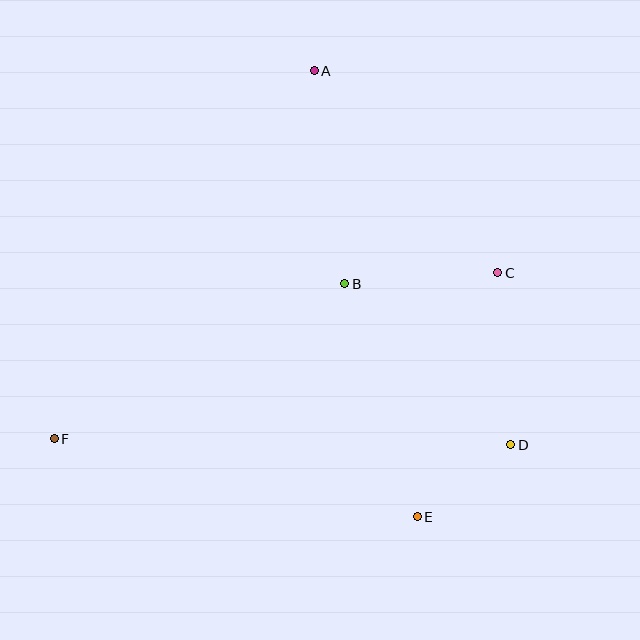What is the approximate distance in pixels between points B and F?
The distance between B and F is approximately 329 pixels.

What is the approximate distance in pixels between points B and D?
The distance between B and D is approximately 231 pixels.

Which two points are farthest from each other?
Points C and F are farthest from each other.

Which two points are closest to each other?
Points D and E are closest to each other.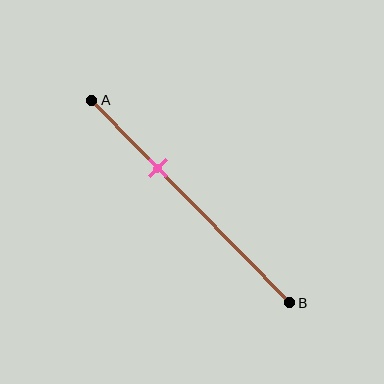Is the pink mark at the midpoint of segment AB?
No, the mark is at about 35% from A, not at the 50% midpoint.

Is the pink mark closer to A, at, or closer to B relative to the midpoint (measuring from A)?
The pink mark is closer to point A than the midpoint of segment AB.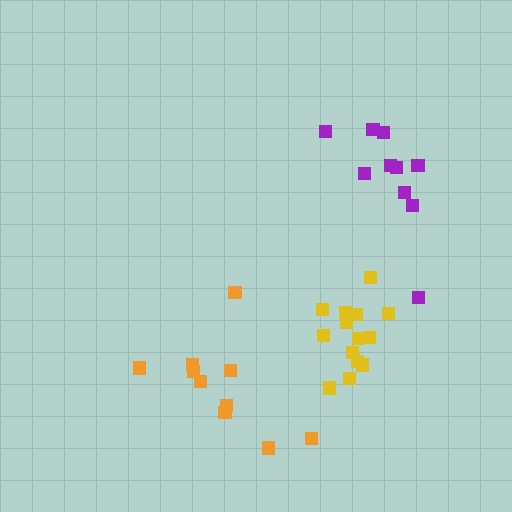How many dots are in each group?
Group 1: 10 dots, Group 2: 14 dots, Group 3: 10 dots (34 total).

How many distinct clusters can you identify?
There are 3 distinct clusters.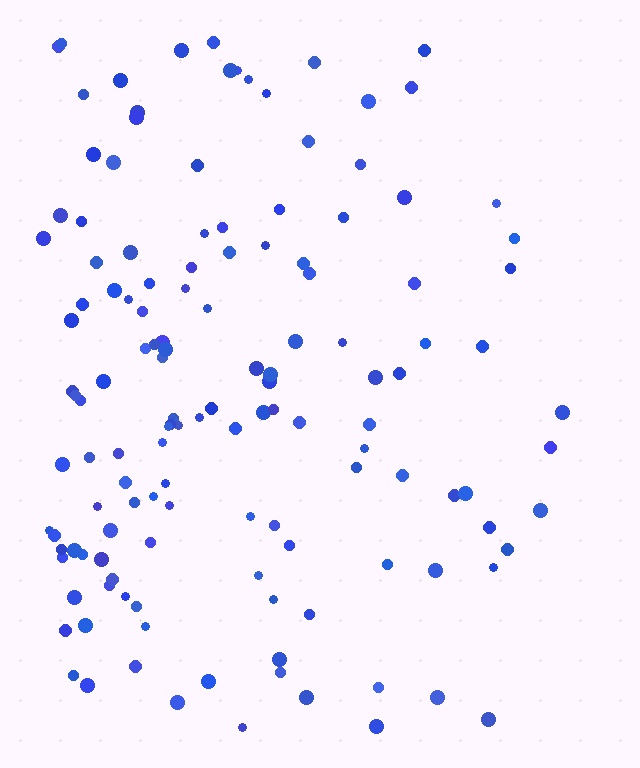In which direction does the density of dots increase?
From right to left, with the left side densest.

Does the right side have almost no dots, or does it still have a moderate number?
Still a moderate number, just noticeably fewer than the left.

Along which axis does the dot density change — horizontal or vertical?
Horizontal.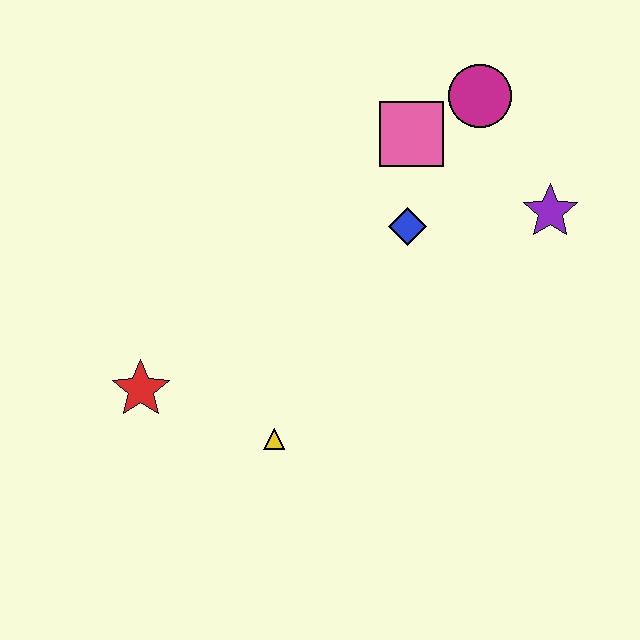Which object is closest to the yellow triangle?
The red star is closest to the yellow triangle.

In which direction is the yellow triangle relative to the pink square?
The yellow triangle is below the pink square.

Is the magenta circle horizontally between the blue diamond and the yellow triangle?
No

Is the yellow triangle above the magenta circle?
No